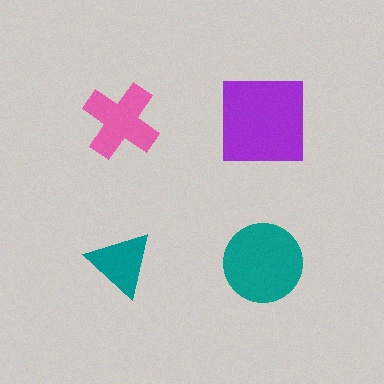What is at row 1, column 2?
A purple square.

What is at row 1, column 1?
A pink cross.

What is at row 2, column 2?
A teal circle.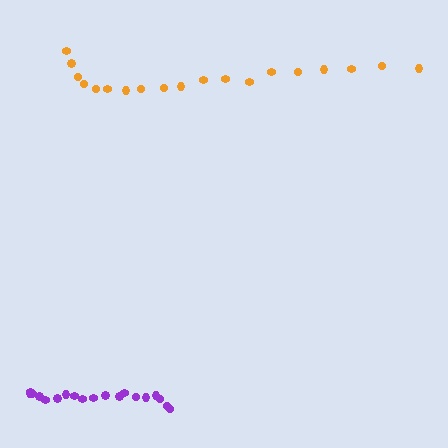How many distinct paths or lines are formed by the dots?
There are 2 distinct paths.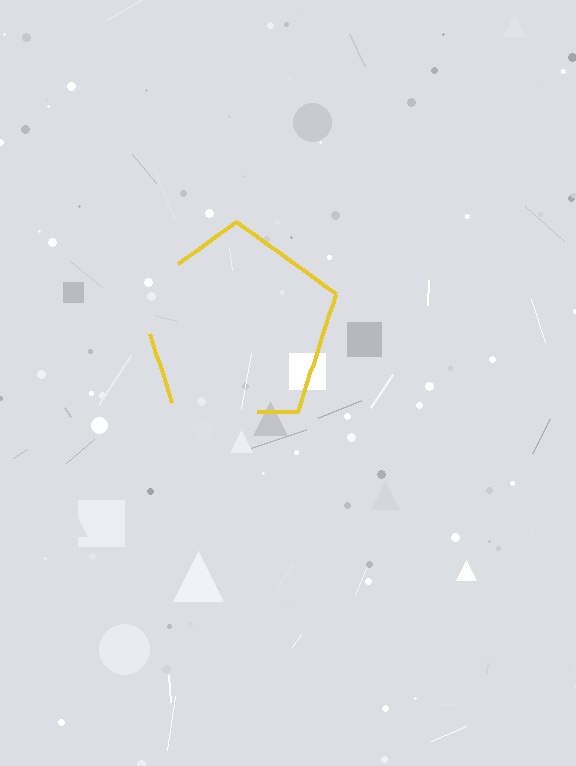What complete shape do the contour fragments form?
The contour fragments form a pentagon.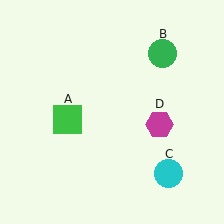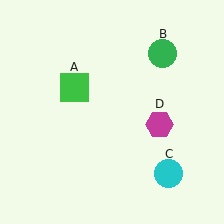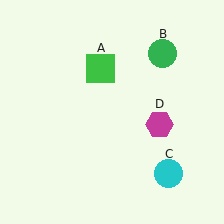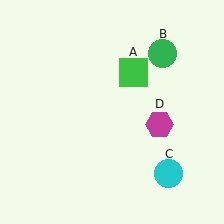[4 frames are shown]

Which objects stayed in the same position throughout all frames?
Green circle (object B) and cyan circle (object C) and magenta hexagon (object D) remained stationary.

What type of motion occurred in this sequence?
The green square (object A) rotated clockwise around the center of the scene.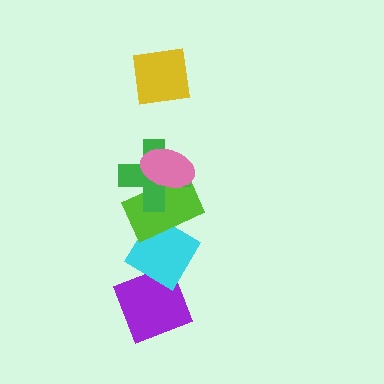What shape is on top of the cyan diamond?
The lime rectangle is on top of the cyan diamond.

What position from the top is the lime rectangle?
The lime rectangle is 4th from the top.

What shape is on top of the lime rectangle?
The green cross is on top of the lime rectangle.